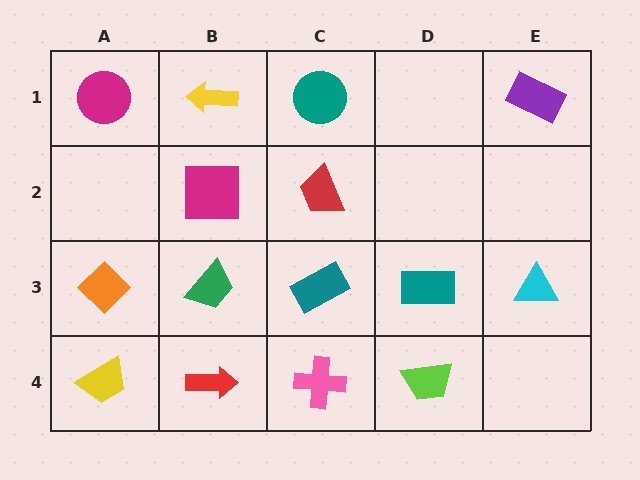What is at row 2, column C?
A red trapezoid.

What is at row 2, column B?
A magenta square.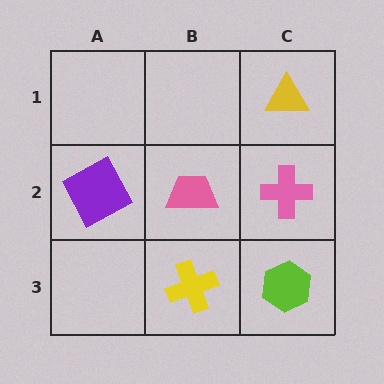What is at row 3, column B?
A yellow cross.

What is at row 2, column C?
A pink cross.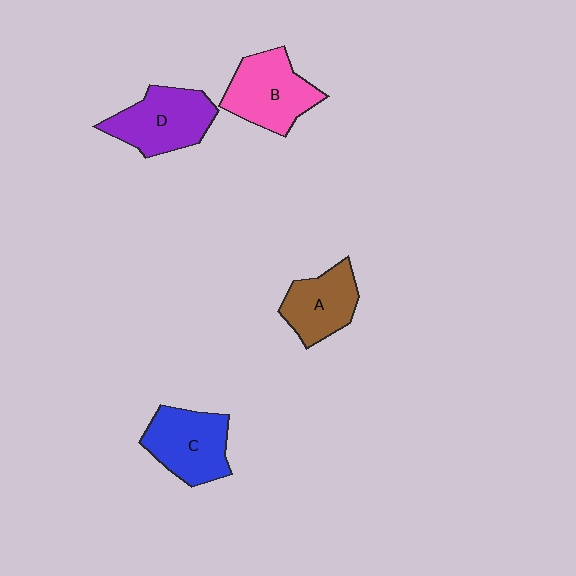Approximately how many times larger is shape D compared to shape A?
Approximately 1.2 times.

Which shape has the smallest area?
Shape A (brown).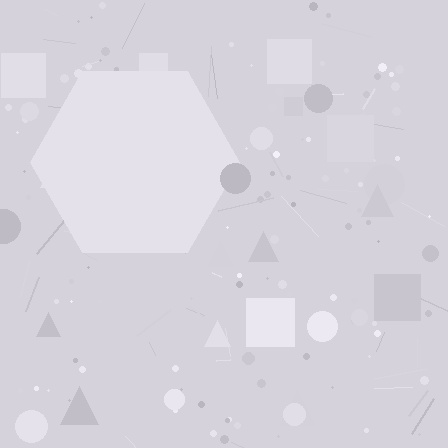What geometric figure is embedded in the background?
A hexagon is embedded in the background.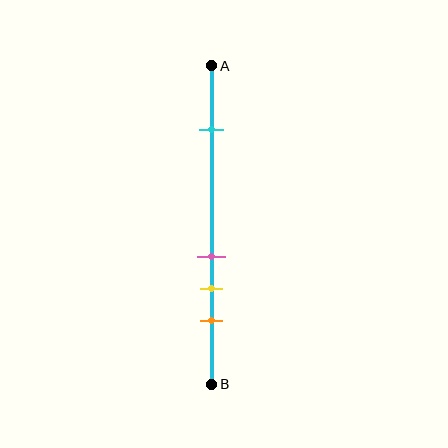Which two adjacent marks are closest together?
The pink and yellow marks are the closest adjacent pair.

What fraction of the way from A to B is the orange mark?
The orange mark is approximately 80% (0.8) of the way from A to B.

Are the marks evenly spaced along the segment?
No, the marks are not evenly spaced.